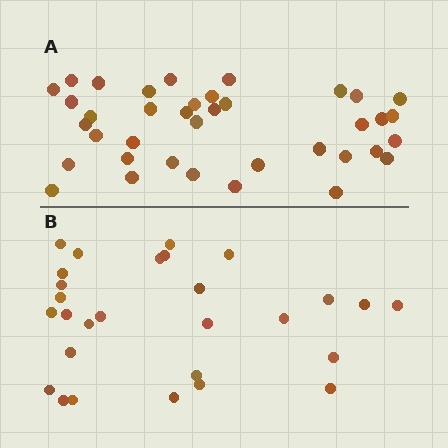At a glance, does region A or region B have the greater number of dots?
Region A (the top region) has more dots.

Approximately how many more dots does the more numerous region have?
Region A has roughly 10 or so more dots than region B.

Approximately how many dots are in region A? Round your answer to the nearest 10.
About 40 dots. (The exact count is 38, which rounds to 40.)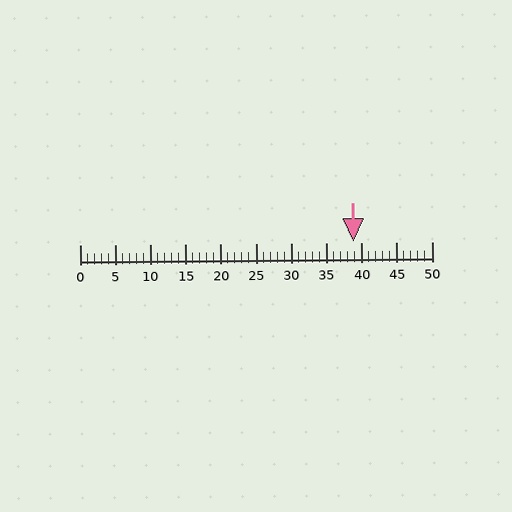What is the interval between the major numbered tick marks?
The major tick marks are spaced 5 units apart.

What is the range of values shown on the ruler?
The ruler shows values from 0 to 50.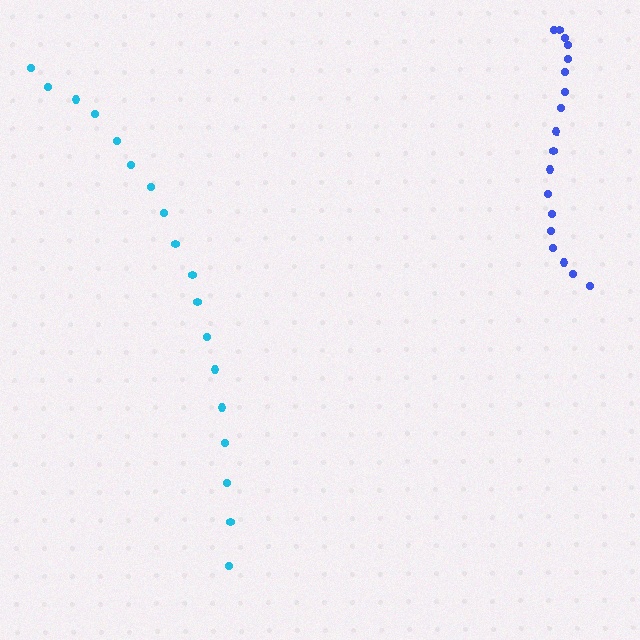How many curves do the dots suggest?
There are 2 distinct paths.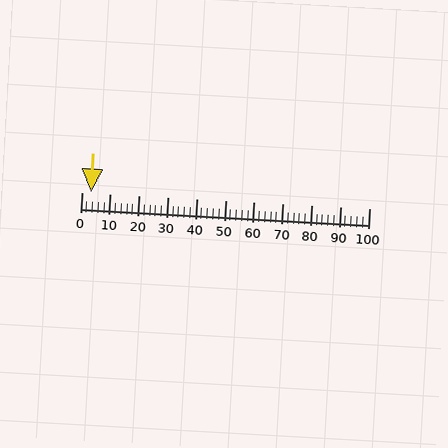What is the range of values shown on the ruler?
The ruler shows values from 0 to 100.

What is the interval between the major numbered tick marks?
The major tick marks are spaced 10 units apart.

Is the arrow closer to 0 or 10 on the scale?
The arrow is closer to 0.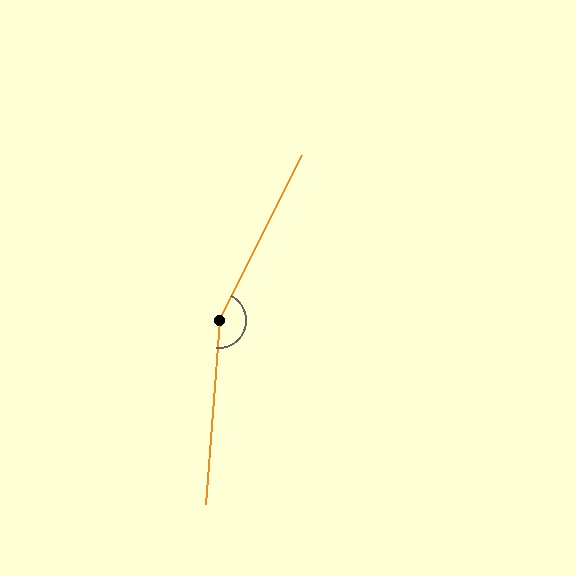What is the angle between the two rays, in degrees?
Approximately 158 degrees.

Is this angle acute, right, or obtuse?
It is obtuse.